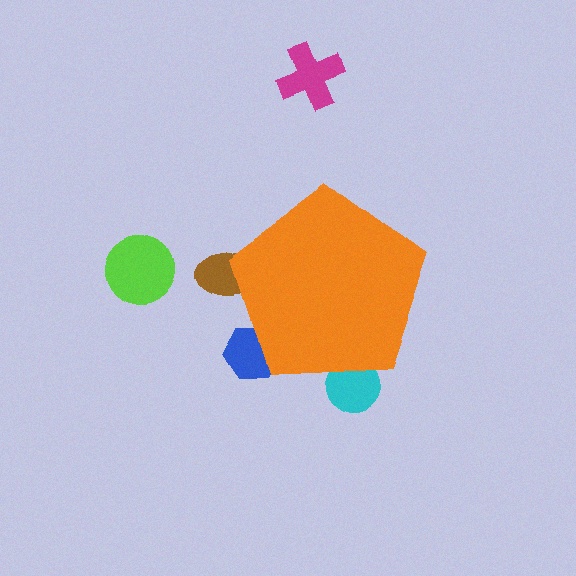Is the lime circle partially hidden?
No, the lime circle is fully visible.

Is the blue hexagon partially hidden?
Yes, the blue hexagon is partially hidden behind the orange pentagon.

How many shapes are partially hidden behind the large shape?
3 shapes are partially hidden.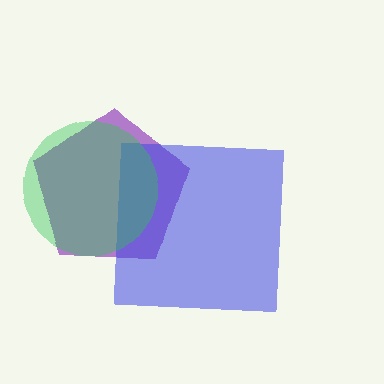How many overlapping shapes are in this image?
There are 3 overlapping shapes in the image.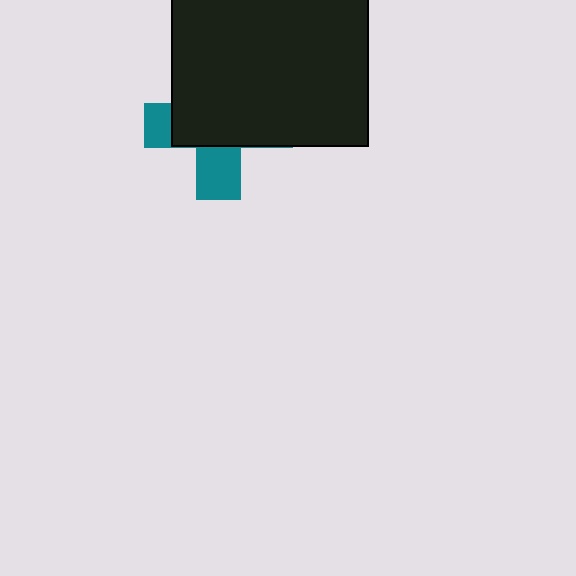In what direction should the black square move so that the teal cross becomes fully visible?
The black square should move up. That is the shortest direction to clear the overlap and leave the teal cross fully visible.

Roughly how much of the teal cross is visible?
A small part of it is visible (roughly 32%).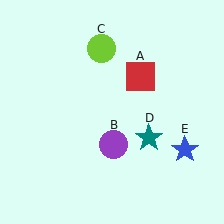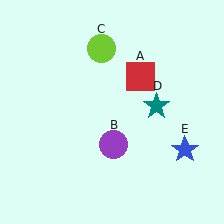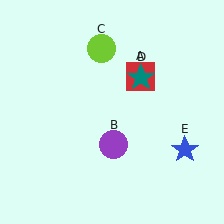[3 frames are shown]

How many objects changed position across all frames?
1 object changed position: teal star (object D).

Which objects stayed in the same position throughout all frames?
Red square (object A) and purple circle (object B) and lime circle (object C) and blue star (object E) remained stationary.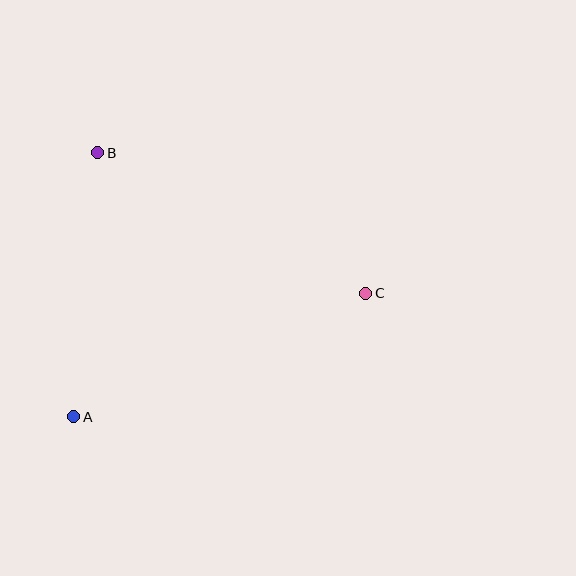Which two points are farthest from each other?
Points A and C are farthest from each other.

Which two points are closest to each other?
Points A and B are closest to each other.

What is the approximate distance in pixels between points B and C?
The distance between B and C is approximately 303 pixels.